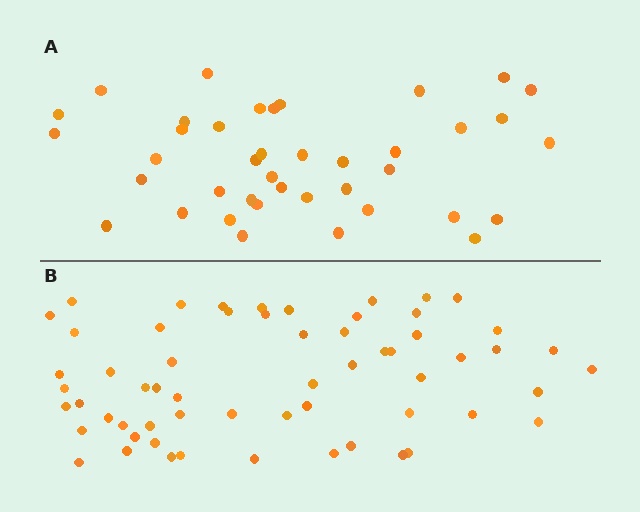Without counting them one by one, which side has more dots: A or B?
Region B (the bottom region) has more dots.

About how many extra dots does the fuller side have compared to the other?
Region B has approximately 20 more dots than region A.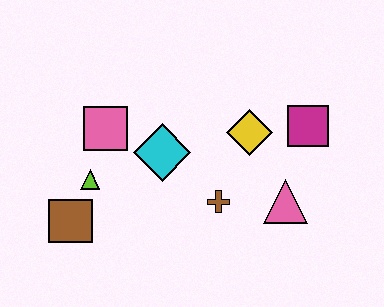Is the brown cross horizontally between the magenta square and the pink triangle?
No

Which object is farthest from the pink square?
The magenta square is farthest from the pink square.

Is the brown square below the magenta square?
Yes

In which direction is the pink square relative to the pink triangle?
The pink square is to the left of the pink triangle.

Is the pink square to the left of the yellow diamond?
Yes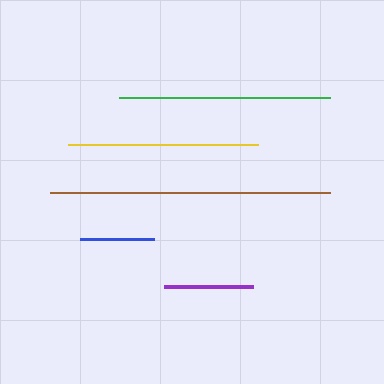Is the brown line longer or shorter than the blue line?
The brown line is longer than the blue line.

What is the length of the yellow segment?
The yellow segment is approximately 190 pixels long.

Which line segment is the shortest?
The blue line is the shortest at approximately 74 pixels.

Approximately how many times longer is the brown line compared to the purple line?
The brown line is approximately 3.1 times the length of the purple line.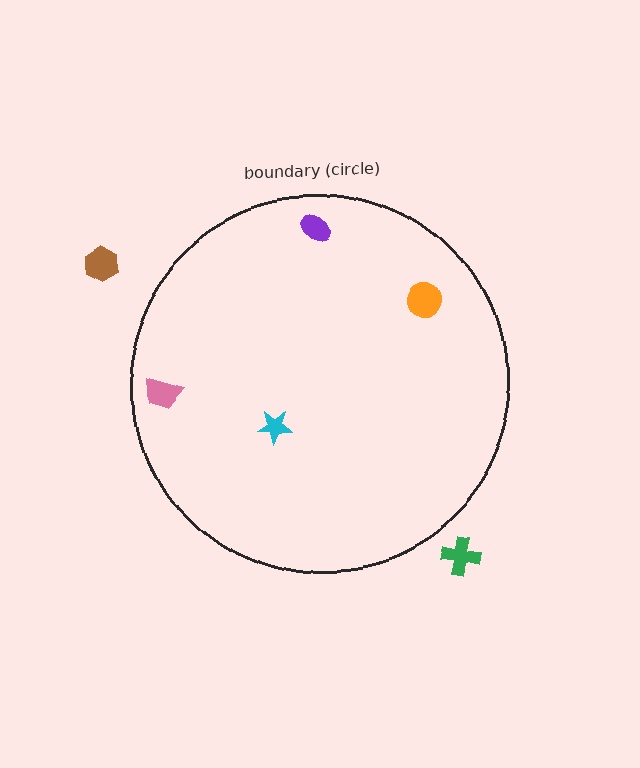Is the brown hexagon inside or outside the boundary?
Outside.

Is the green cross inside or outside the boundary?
Outside.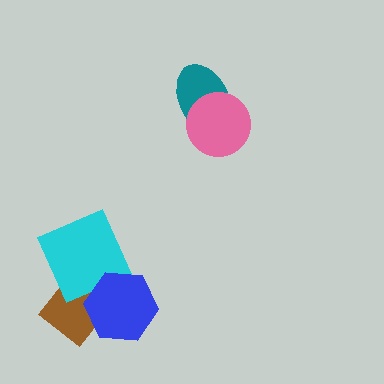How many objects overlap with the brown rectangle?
2 objects overlap with the brown rectangle.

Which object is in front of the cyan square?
The blue hexagon is in front of the cyan square.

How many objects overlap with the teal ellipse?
1 object overlaps with the teal ellipse.